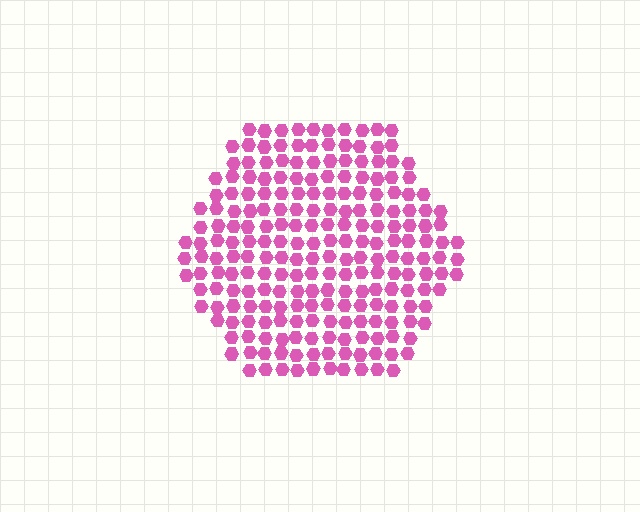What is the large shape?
The large shape is a hexagon.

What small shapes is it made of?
It is made of small hexagons.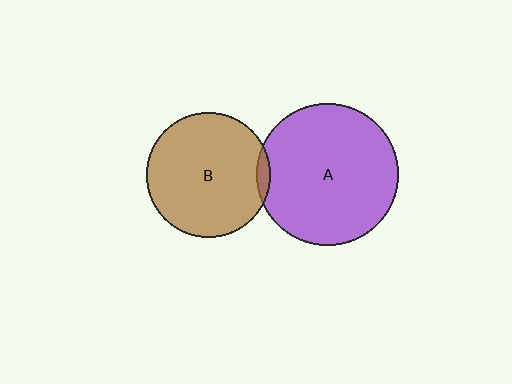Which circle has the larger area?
Circle A (purple).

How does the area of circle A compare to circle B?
Approximately 1.3 times.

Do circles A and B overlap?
Yes.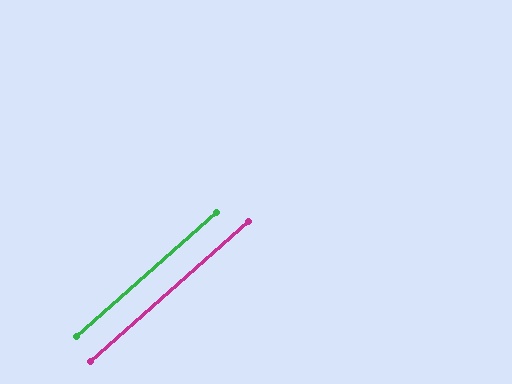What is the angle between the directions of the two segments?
Approximately 0 degrees.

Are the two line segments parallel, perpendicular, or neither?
Parallel — their directions differ by only 0.1°.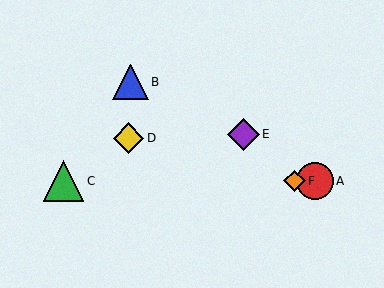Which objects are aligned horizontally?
Objects A, C, F are aligned horizontally.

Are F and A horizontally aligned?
Yes, both are at y≈181.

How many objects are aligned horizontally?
3 objects (A, C, F) are aligned horizontally.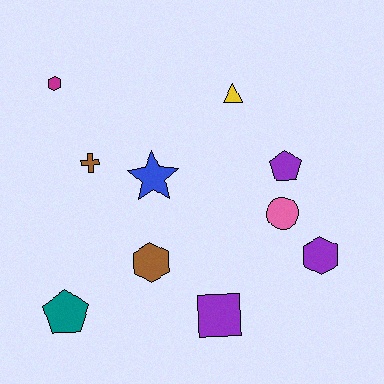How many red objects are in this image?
There are no red objects.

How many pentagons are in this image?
There are 2 pentagons.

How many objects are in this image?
There are 10 objects.